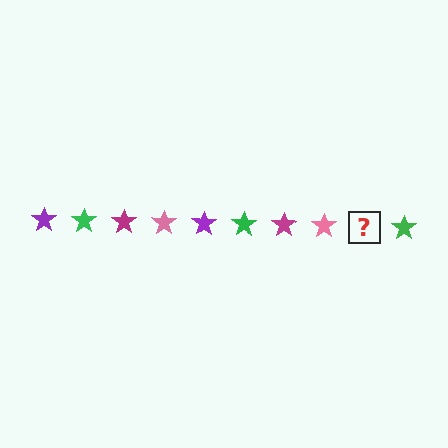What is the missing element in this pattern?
The missing element is a purple star.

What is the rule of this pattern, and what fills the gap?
The rule is that the pattern cycles through purple, green, magenta, pink stars. The gap should be filled with a purple star.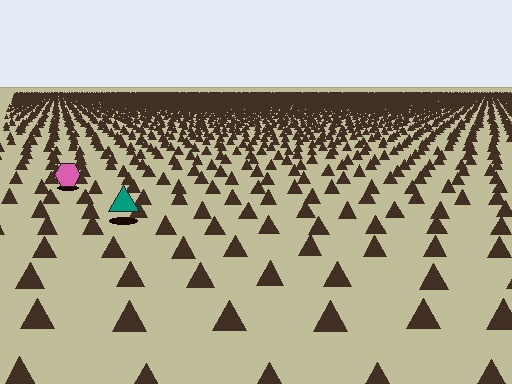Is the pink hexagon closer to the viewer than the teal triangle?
No. The teal triangle is closer — you can tell from the texture gradient: the ground texture is coarser near it.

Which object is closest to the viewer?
The teal triangle is closest. The texture marks near it are larger and more spread out.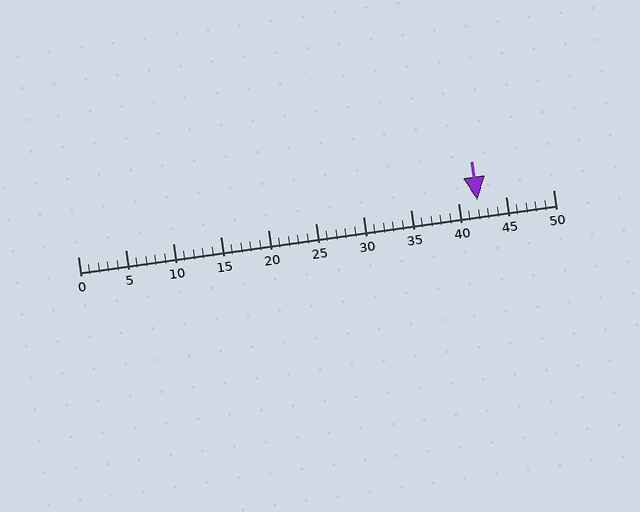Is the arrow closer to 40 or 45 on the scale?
The arrow is closer to 40.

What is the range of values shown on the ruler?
The ruler shows values from 0 to 50.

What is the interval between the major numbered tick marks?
The major tick marks are spaced 5 units apart.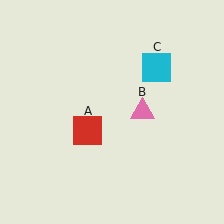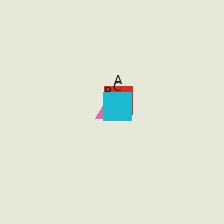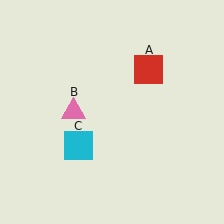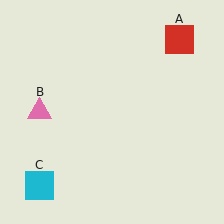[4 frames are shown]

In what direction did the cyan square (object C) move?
The cyan square (object C) moved down and to the left.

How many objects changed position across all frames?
3 objects changed position: red square (object A), pink triangle (object B), cyan square (object C).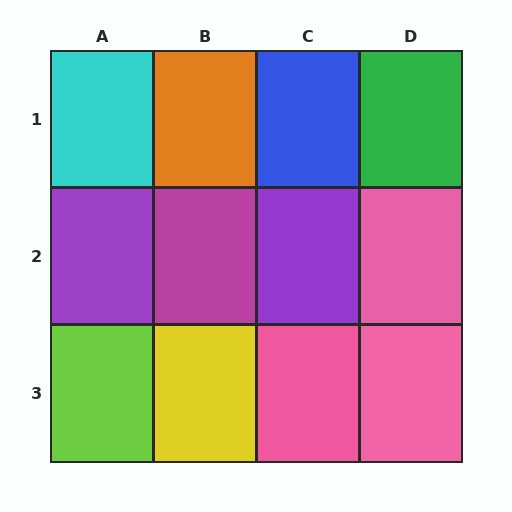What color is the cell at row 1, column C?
Blue.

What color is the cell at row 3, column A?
Lime.